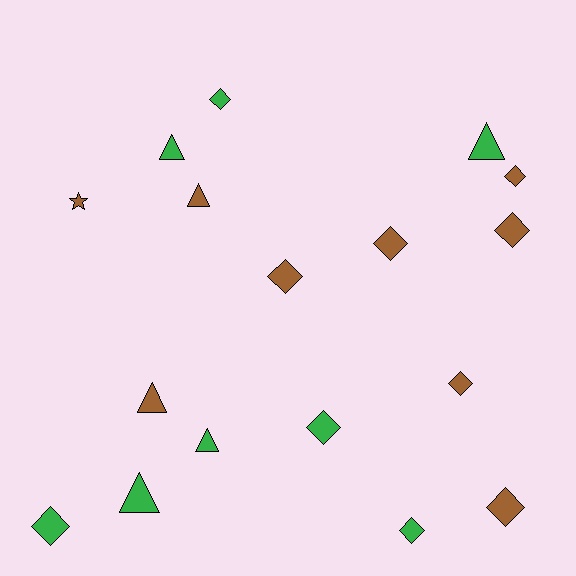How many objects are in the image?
There are 17 objects.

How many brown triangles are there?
There are 2 brown triangles.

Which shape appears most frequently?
Diamond, with 10 objects.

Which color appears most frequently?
Brown, with 9 objects.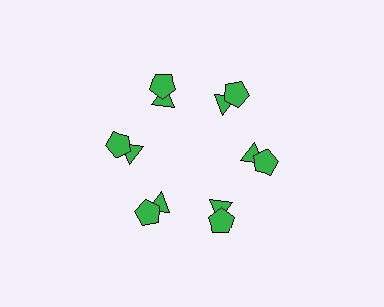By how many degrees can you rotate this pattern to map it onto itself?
The pattern maps onto itself every 60 degrees of rotation.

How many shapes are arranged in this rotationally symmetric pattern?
There are 12 shapes, arranged in 6 groups of 2.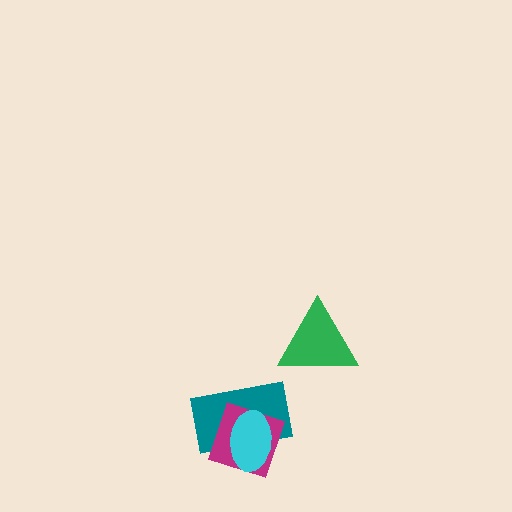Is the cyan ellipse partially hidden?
No, no other shape covers it.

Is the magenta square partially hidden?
Yes, it is partially covered by another shape.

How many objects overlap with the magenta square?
2 objects overlap with the magenta square.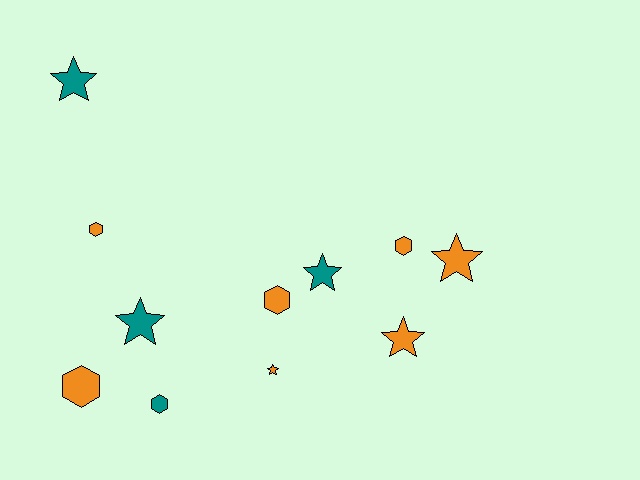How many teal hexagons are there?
There is 1 teal hexagon.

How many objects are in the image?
There are 11 objects.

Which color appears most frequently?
Orange, with 7 objects.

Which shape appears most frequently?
Star, with 6 objects.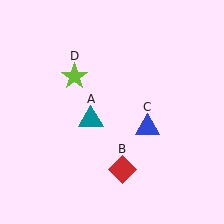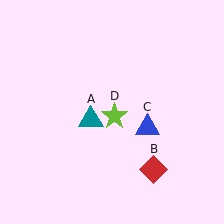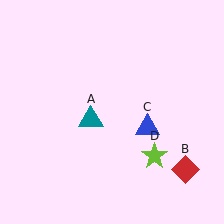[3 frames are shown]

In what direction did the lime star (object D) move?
The lime star (object D) moved down and to the right.